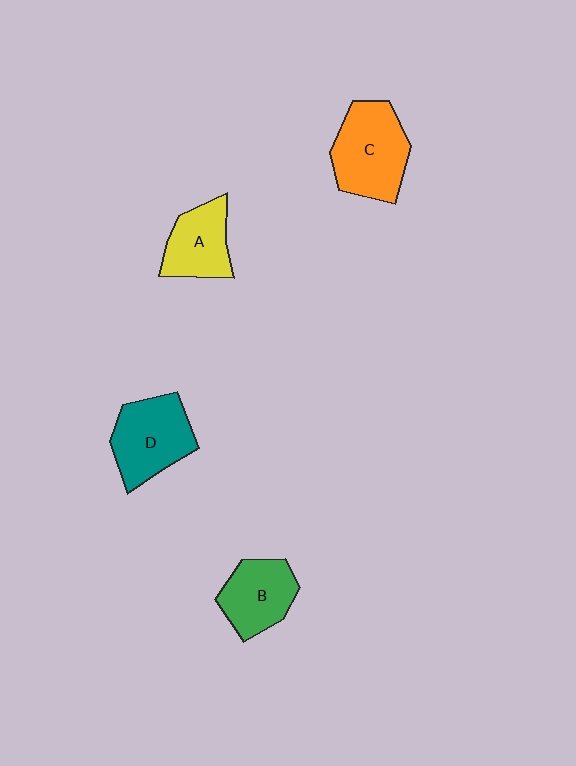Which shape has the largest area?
Shape C (orange).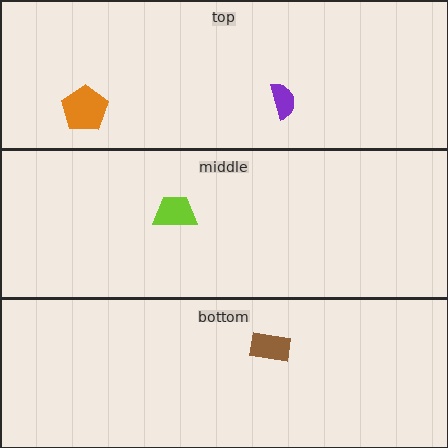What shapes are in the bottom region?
The brown rectangle.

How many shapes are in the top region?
2.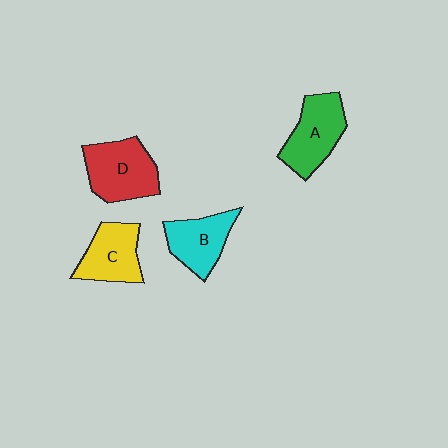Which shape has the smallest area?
Shape B (cyan).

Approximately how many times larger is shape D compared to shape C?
Approximately 1.2 times.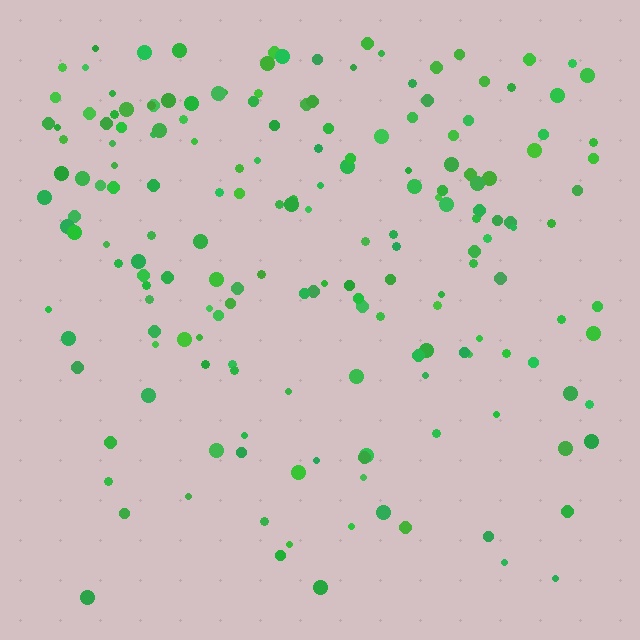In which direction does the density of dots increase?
From bottom to top, with the top side densest.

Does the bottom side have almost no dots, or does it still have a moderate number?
Still a moderate number, just noticeably fewer than the top.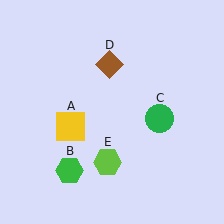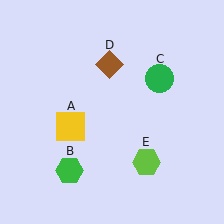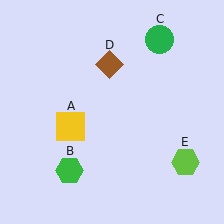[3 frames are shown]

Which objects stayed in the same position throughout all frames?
Yellow square (object A) and green hexagon (object B) and brown diamond (object D) remained stationary.